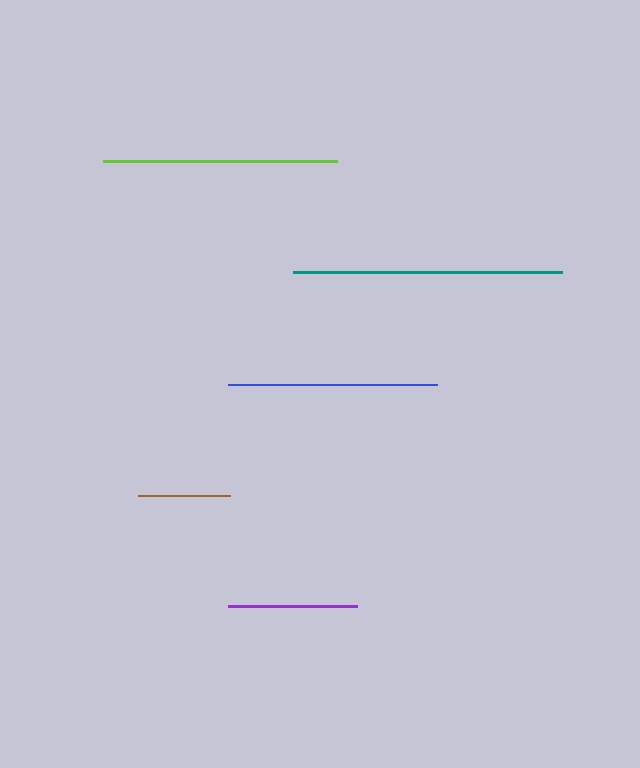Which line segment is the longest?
The teal line is the longest at approximately 269 pixels.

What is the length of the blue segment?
The blue segment is approximately 209 pixels long.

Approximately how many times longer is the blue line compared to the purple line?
The blue line is approximately 1.6 times the length of the purple line.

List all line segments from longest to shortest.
From longest to shortest: teal, lime, blue, purple, brown.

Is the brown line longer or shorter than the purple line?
The purple line is longer than the brown line.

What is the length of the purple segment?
The purple segment is approximately 128 pixels long.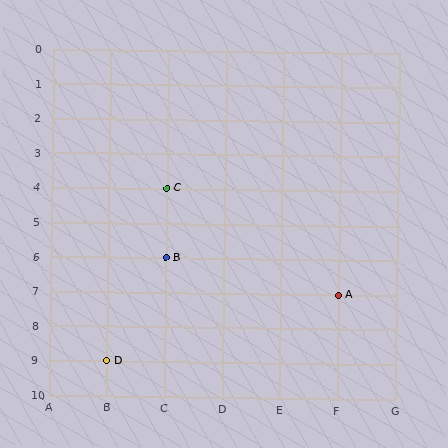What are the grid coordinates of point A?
Point A is at grid coordinates (F, 7).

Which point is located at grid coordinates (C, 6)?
Point B is at (C, 6).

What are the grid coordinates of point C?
Point C is at grid coordinates (C, 4).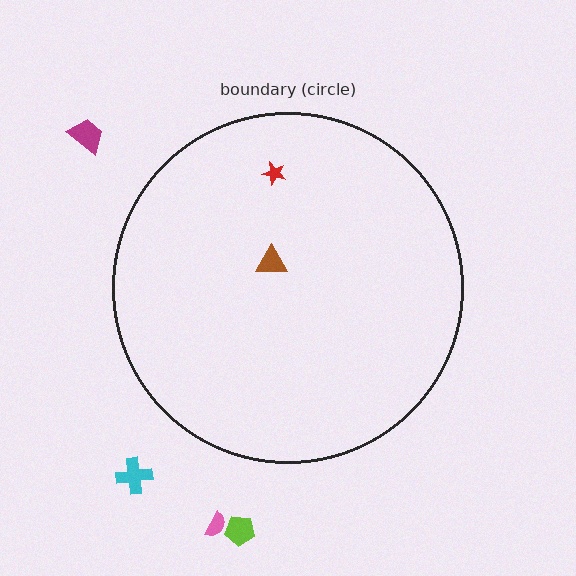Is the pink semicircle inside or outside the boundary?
Outside.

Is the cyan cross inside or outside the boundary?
Outside.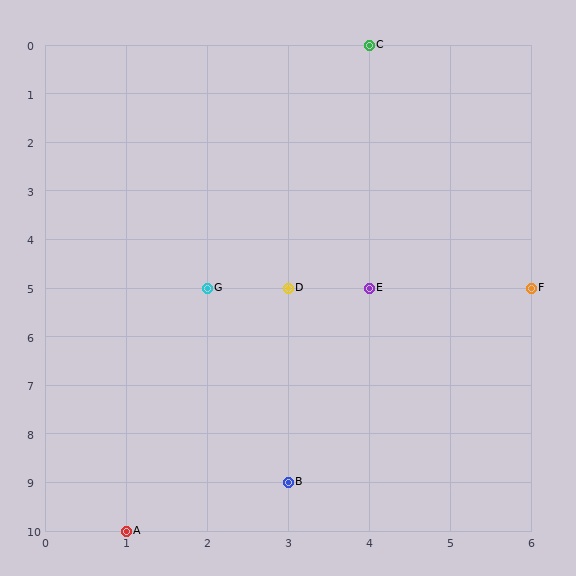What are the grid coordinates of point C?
Point C is at grid coordinates (4, 0).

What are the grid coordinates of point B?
Point B is at grid coordinates (3, 9).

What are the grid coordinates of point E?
Point E is at grid coordinates (4, 5).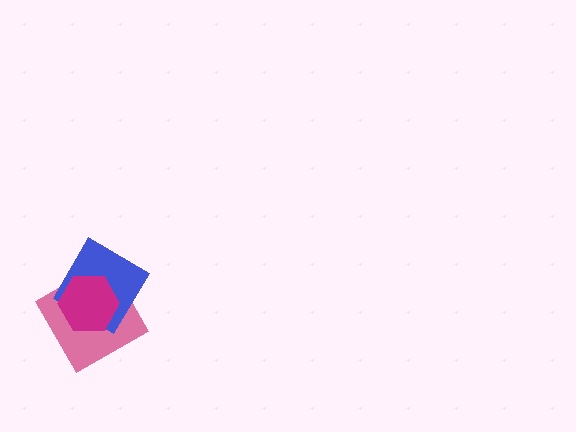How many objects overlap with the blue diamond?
2 objects overlap with the blue diamond.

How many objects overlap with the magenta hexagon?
2 objects overlap with the magenta hexagon.